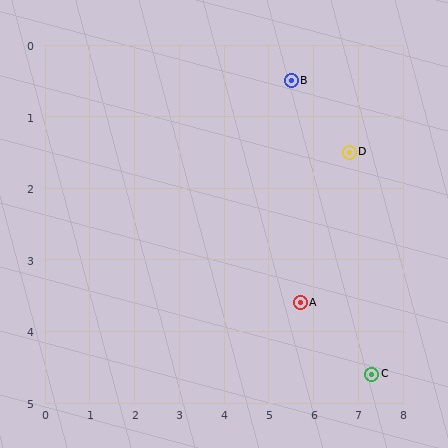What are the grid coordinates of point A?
Point A is at approximately (5.7, 3.6).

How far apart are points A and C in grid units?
Points A and C are about 1.9 grid units apart.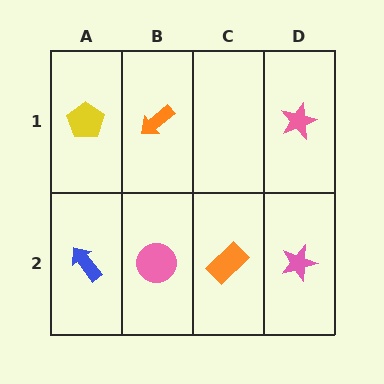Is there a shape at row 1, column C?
No, that cell is empty.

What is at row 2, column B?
A pink circle.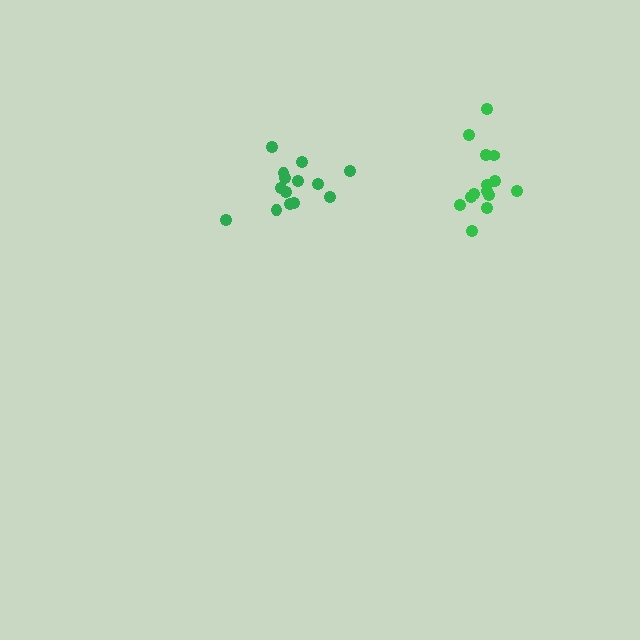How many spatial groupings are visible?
There are 2 spatial groupings.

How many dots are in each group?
Group 1: 14 dots, Group 2: 14 dots (28 total).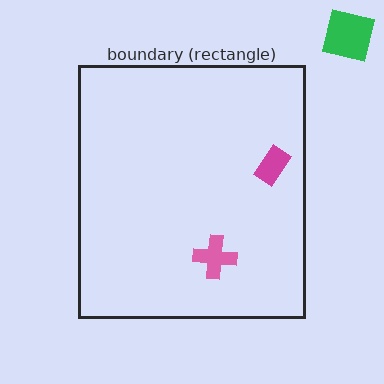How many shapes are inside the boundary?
2 inside, 1 outside.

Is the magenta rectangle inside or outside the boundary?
Inside.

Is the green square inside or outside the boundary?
Outside.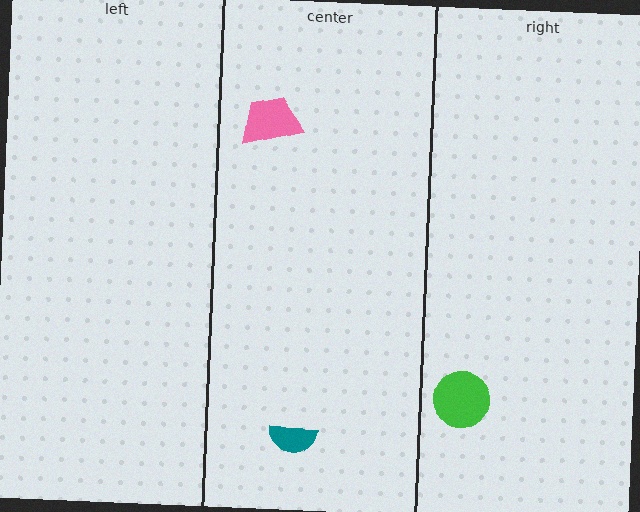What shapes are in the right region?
The green circle.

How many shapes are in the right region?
1.